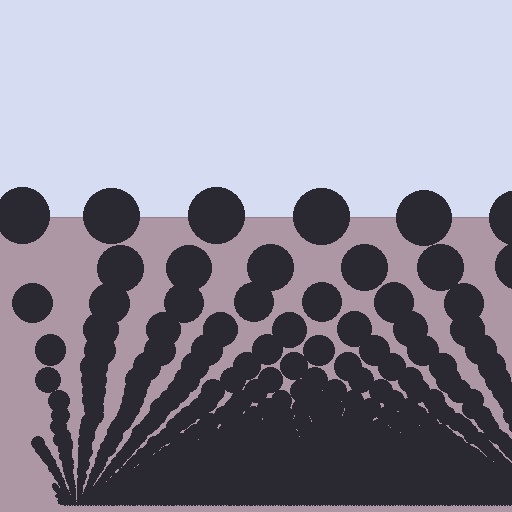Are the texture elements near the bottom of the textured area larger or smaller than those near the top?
Smaller. The gradient is inverted — elements near the bottom are smaller and denser.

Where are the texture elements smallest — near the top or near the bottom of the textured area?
Near the bottom.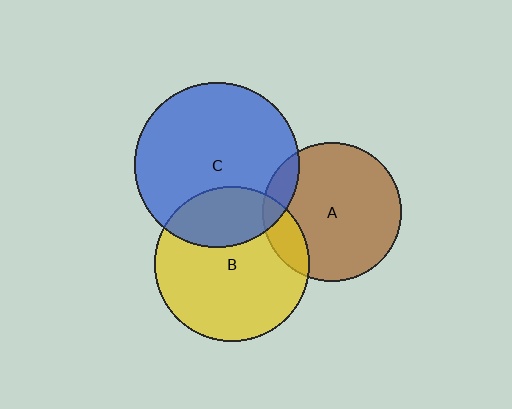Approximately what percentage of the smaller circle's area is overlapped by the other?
Approximately 10%.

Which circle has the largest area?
Circle C (blue).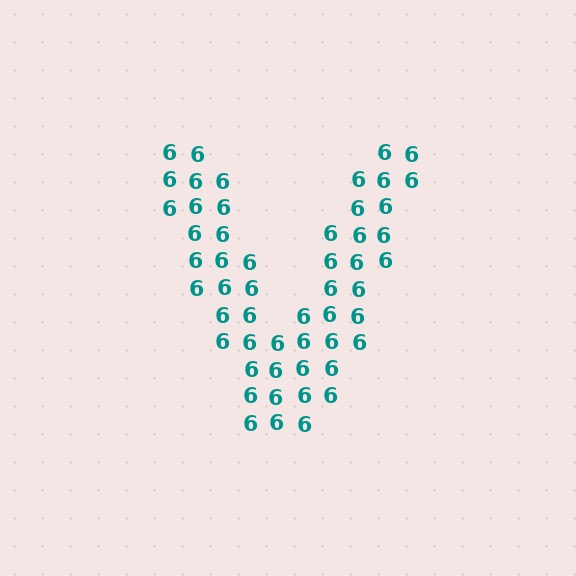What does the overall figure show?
The overall figure shows the letter V.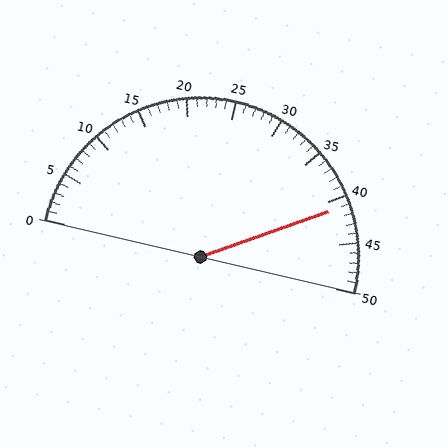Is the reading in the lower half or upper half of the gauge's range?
The reading is in the upper half of the range (0 to 50).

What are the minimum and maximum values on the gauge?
The gauge ranges from 0 to 50.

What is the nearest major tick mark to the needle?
The nearest major tick mark is 40.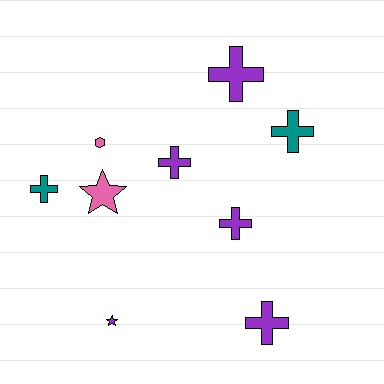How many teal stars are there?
There are no teal stars.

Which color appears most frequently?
Purple, with 5 objects.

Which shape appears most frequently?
Cross, with 6 objects.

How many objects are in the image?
There are 9 objects.